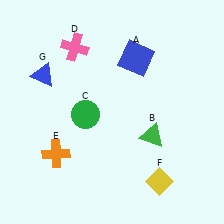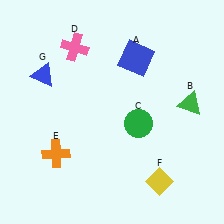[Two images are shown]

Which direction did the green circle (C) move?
The green circle (C) moved right.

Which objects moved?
The objects that moved are: the green triangle (B), the green circle (C).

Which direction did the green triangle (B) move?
The green triangle (B) moved right.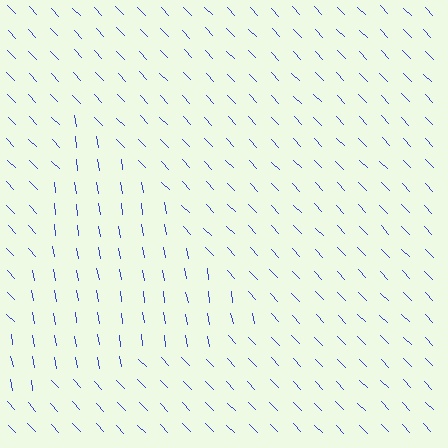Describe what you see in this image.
The image is filled with small blue line segments. A triangle region in the image has lines oriented differently from the surrounding lines, creating a visible texture boundary.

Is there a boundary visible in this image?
Yes, there is a texture boundary formed by a change in line orientation.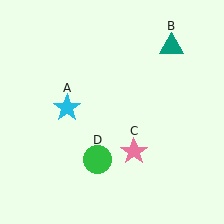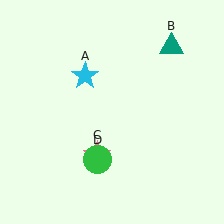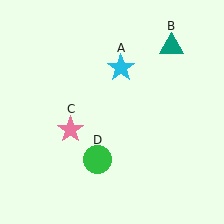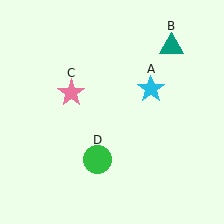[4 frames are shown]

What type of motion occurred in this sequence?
The cyan star (object A), pink star (object C) rotated clockwise around the center of the scene.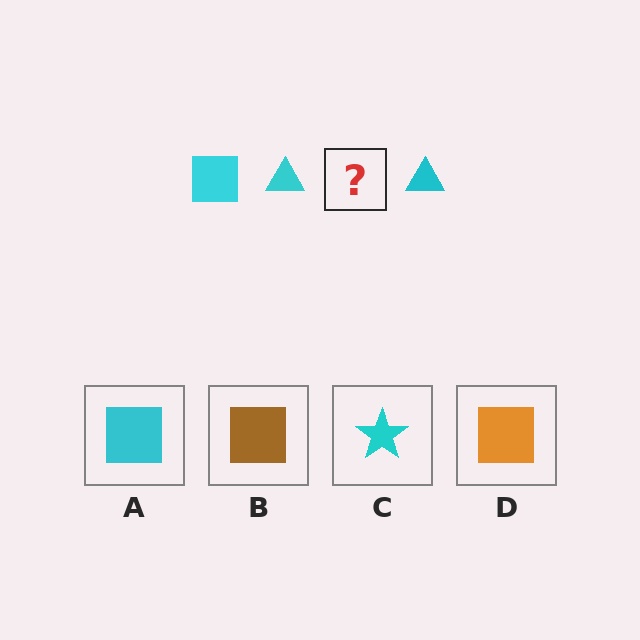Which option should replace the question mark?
Option A.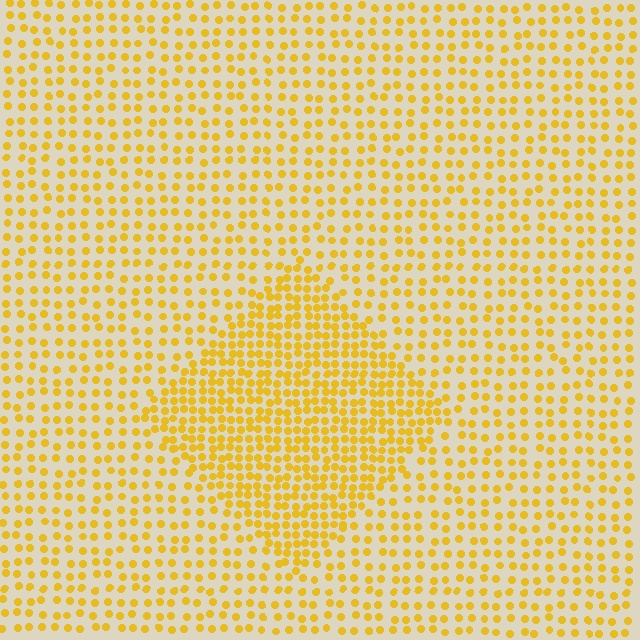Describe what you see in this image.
The image contains small yellow elements arranged at two different densities. A diamond-shaped region is visible where the elements are more densely packed than the surrounding area.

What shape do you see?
I see a diamond.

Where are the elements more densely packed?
The elements are more densely packed inside the diamond boundary.